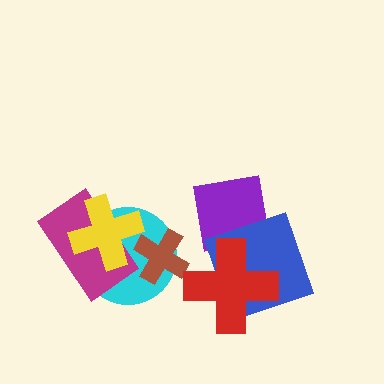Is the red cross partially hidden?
No, no other shape covers it.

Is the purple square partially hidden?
Yes, it is partially covered by another shape.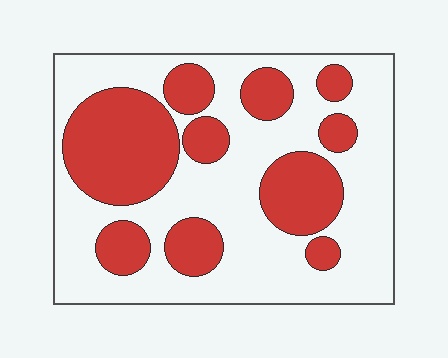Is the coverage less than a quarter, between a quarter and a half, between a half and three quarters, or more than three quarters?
Between a quarter and a half.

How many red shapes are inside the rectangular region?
10.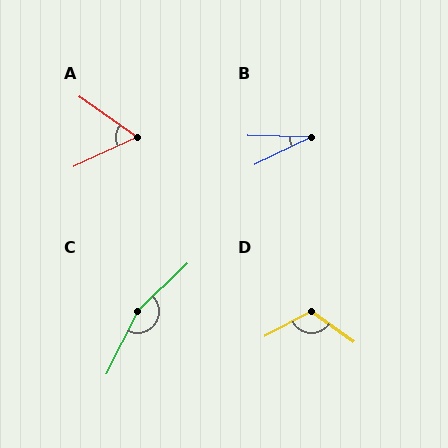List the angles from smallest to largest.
B (27°), A (60°), D (117°), C (161°).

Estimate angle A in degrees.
Approximately 60 degrees.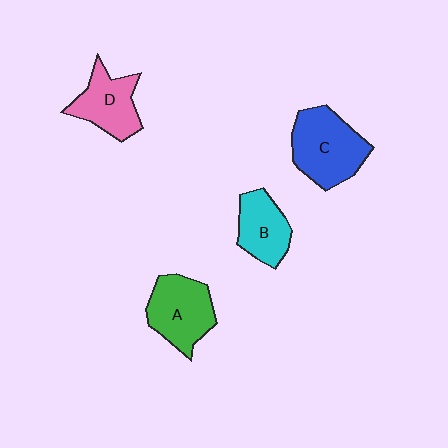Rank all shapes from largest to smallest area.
From largest to smallest: C (blue), A (green), D (pink), B (cyan).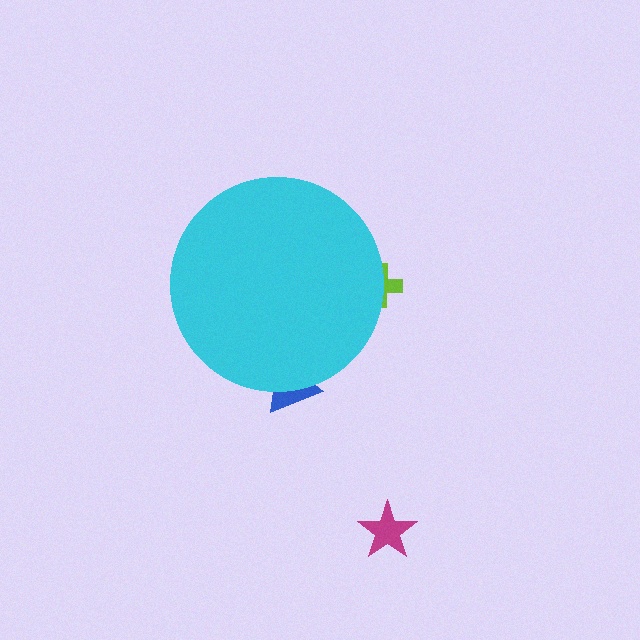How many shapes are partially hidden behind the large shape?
2 shapes are partially hidden.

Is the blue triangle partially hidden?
Yes, the blue triangle is partially hidden behind the cyan circle.